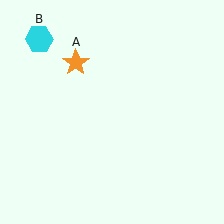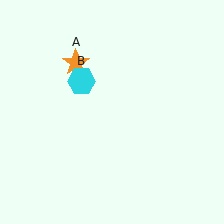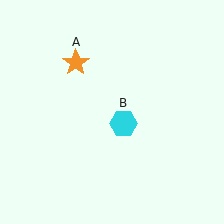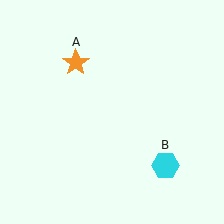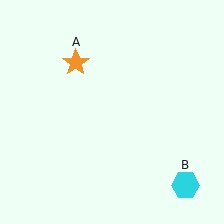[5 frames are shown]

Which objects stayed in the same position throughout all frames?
Orange star (object A) remained stationary.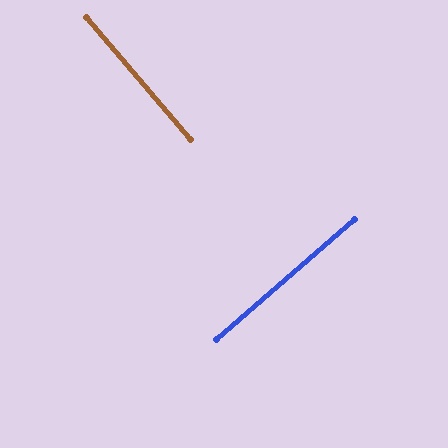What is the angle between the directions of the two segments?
Approximately 89 degrees.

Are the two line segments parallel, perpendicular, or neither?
Perpendicular — they meet at approximately 89°.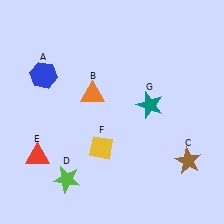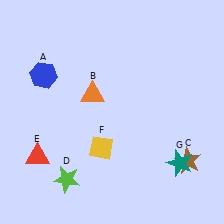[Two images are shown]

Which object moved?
The teal star (G) moved down.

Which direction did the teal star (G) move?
The teal star (G) moved down.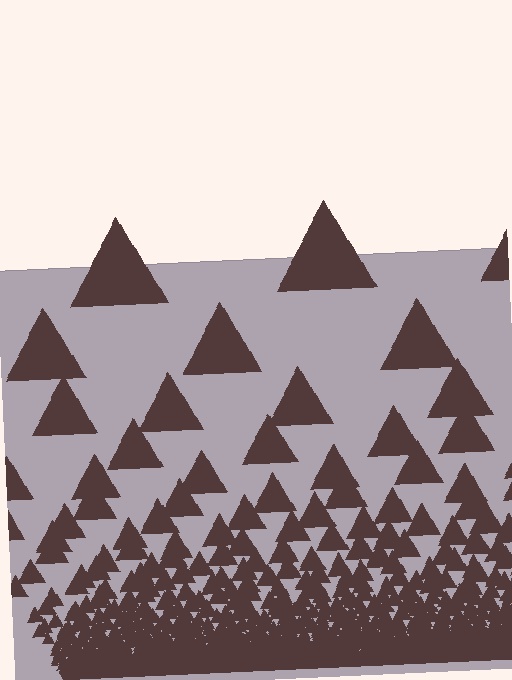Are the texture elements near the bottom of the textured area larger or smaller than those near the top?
Smaller. The gradient is inverted — elements near the bottom are smaller and denser.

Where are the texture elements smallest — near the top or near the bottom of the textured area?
Near the bottom.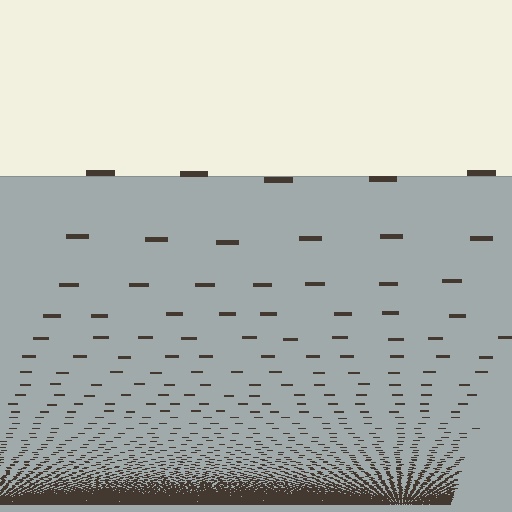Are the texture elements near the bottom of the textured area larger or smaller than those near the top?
Smaller. The gradient is inverted — elements near the bottom are smaller and denser.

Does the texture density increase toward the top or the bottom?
Density increases toward the bottom.